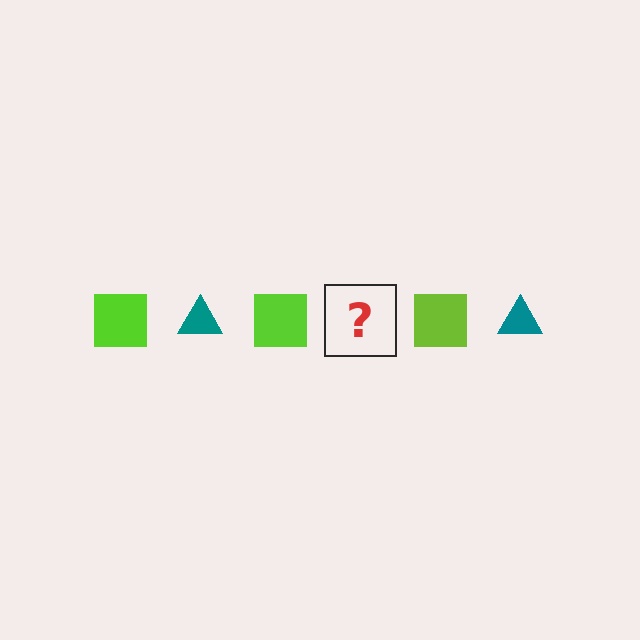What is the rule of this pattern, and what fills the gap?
The rule is that the pattern alternates between lime square and teal triangle. The gap should be filled with a teal triangle.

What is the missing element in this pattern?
The missing element is a teal triangle.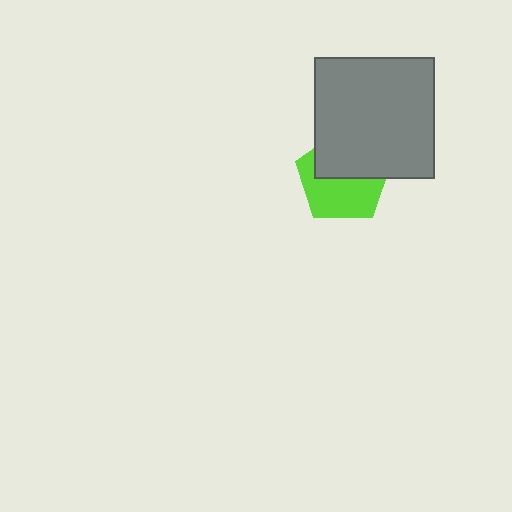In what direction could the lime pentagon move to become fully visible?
The lime pentagon could move down. That would shift it out from behind the gray rectangle entirely.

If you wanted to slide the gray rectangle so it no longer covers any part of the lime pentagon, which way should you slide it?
Slide it up — that is the most direct way to separate the two shapes.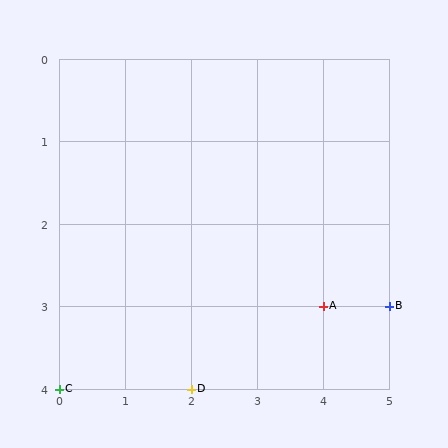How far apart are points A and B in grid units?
Points A and B are 1 column apart.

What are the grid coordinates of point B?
Point B is at grid coordinates (5, 3).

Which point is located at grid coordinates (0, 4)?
Point C is at (0, 4).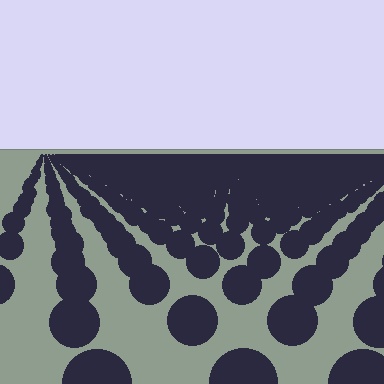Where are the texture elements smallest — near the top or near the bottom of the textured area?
Near the top.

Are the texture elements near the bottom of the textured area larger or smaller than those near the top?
Larger. Near the bottom, elements are closer to the viewer and appear at a bigger on-screen size.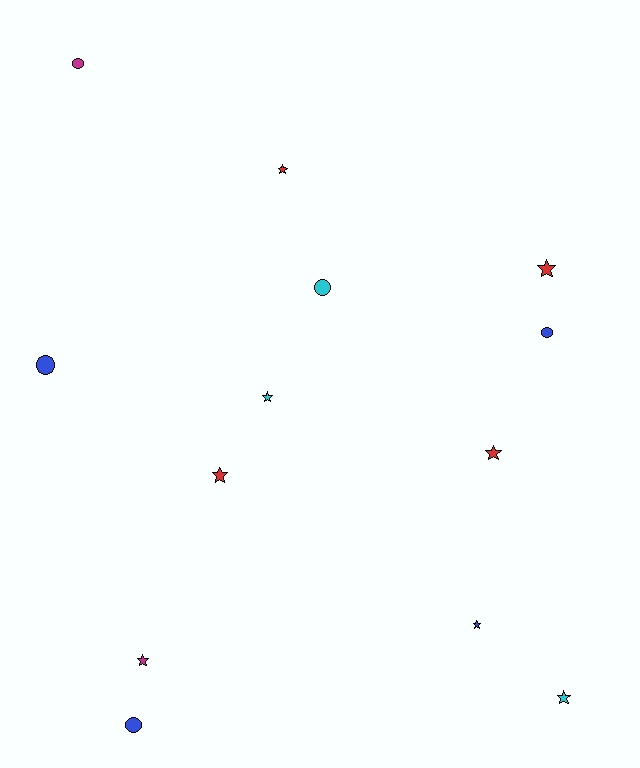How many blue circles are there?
There are 3 blue circles.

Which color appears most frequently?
Red, with 4 objects.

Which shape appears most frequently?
Star, with 8 objects.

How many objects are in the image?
There are 13 objects.